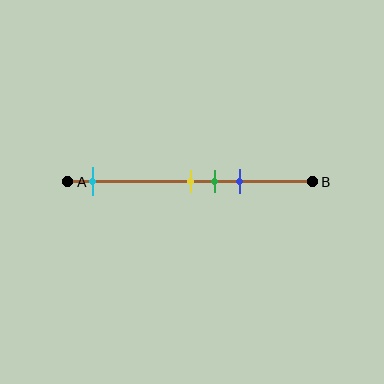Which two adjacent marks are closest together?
The yellow and green marks are the closest adjacent pair.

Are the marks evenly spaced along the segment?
No, the marks are not evenly spaced.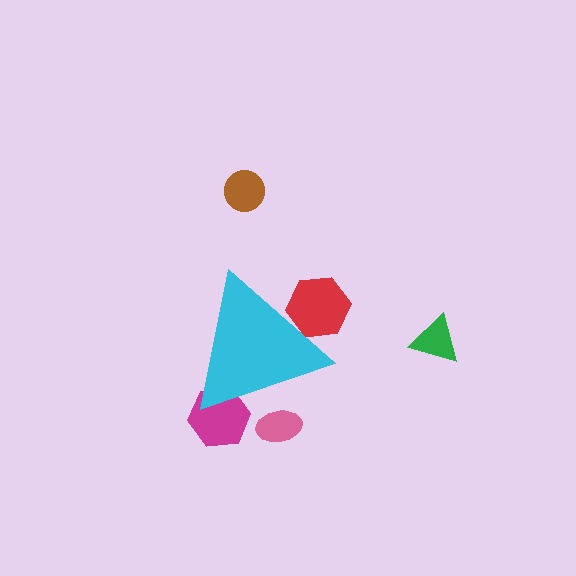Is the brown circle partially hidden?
No, the brown circle is fully visible.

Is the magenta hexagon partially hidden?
Yes, the magenta hexagon is partially hidden behind the cyan triangle.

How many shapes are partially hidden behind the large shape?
3 shapes are partially hidden.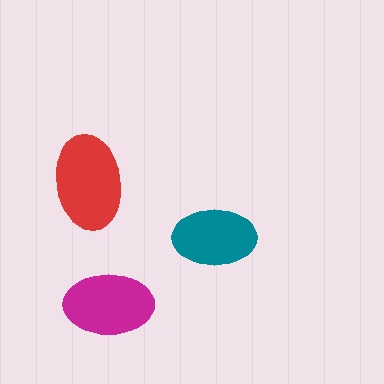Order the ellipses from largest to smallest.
the red one, the magenta one, the teal one.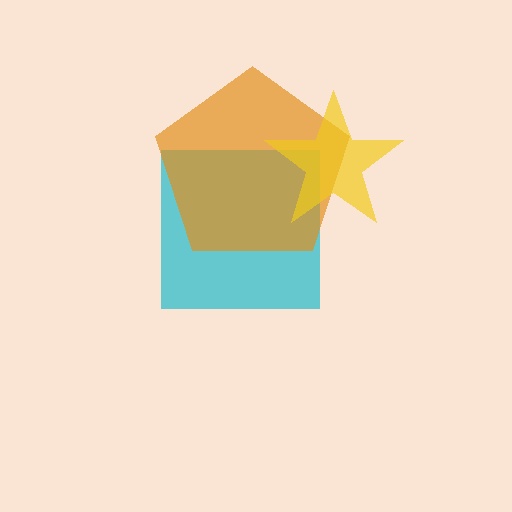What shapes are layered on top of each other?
The layered shapes are: a cyan square, an orange pentagon, a yellow star.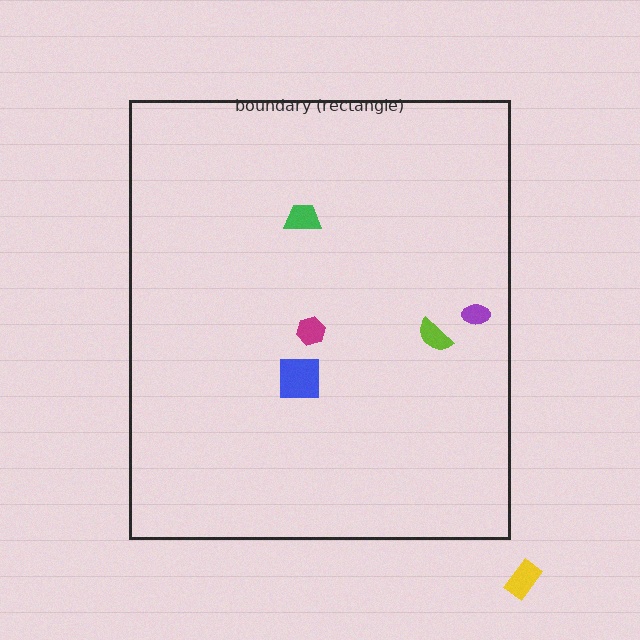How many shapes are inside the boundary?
5 inside, 1 outside.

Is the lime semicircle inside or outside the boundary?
Inside.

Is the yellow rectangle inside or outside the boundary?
Outside.